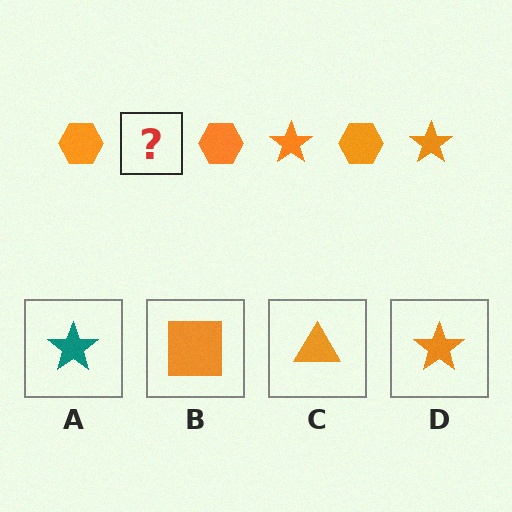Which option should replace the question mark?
Option D.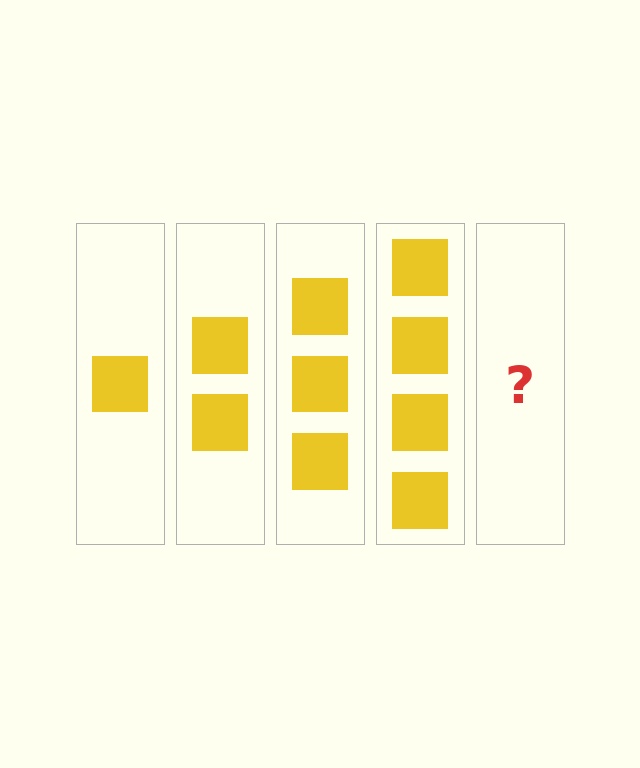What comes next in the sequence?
The next element should be 5 squares.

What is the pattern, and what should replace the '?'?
The pattern is that each step adds one more square. The '?' should be 5 squares.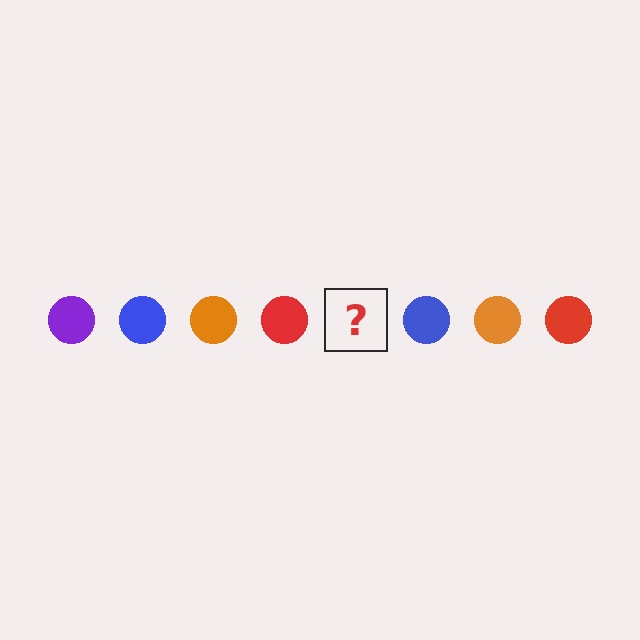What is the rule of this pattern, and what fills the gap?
The rule is that the pattern cycles through purple, blue, orange, red circles. The gap should be filled with a purple circle.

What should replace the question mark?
The question mark should be replaced with a purple circle.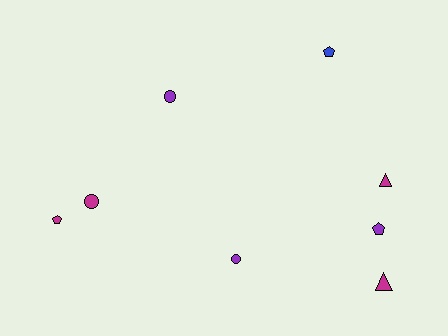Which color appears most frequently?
Magenta, with 4 objects.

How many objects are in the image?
There are 8 objects.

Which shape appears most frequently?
Circle, with 3 objects.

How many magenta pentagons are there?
There is 1 magenta pentagon.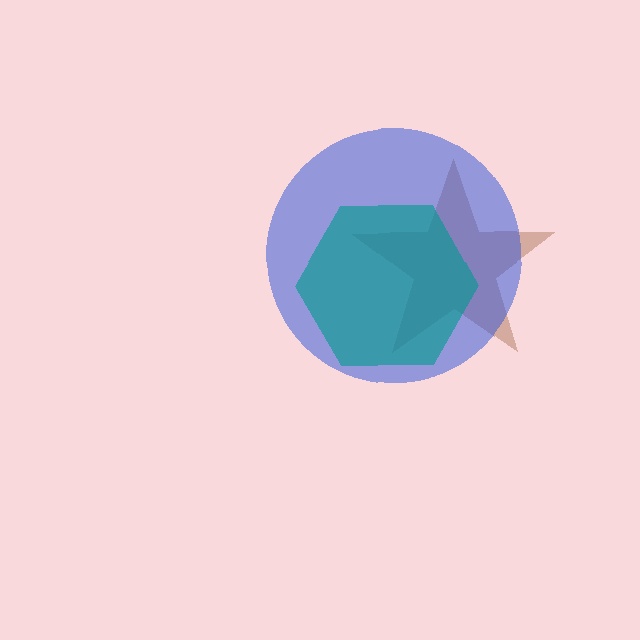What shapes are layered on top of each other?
The layered shapes are: a brown star, a blue circle, a teal hexagon.